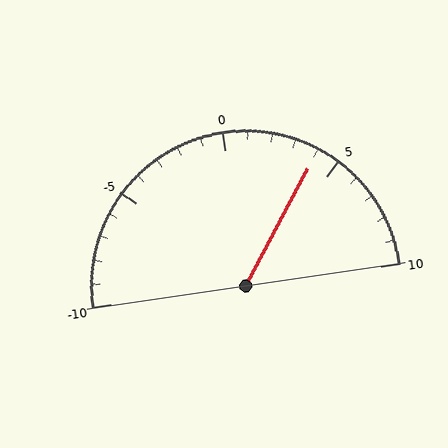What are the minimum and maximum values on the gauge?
The gauge ranges from -10 to 10.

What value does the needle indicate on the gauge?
The needle indicates approximately 4.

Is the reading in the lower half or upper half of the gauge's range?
The reading is in the upper half of the range (-10 to 10).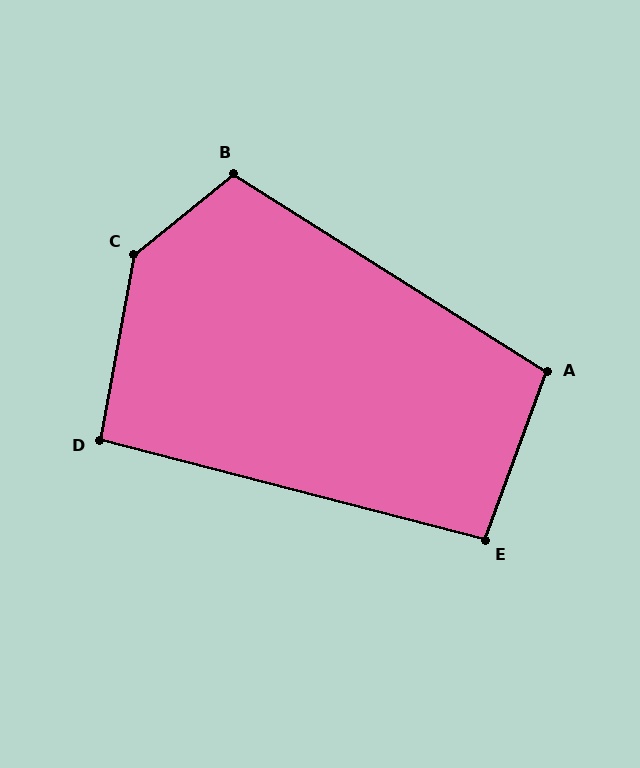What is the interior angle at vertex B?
Approximately 109 degrees (obtuse).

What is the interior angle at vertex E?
Approximately 96 degrees (obtuse).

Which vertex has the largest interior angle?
C, at approximately 139 degrees.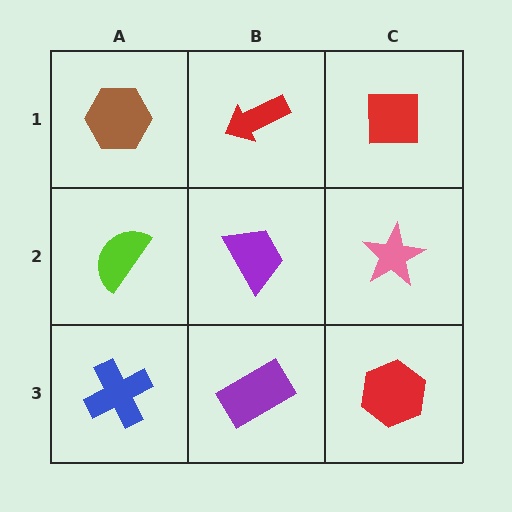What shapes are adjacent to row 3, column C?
A pink star (row 2, column C), a purple rectangle (row 3, column B).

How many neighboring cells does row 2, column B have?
4.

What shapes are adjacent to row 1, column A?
A lime semicircle (row 2, column A), a red arrow (row 1, column B).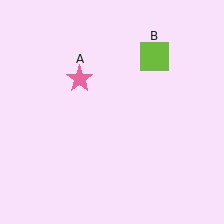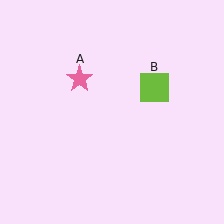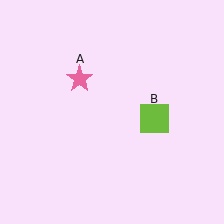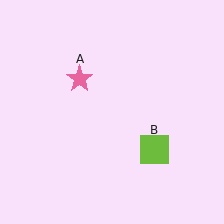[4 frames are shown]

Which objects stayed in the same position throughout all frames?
Pink star (object A) remained stationary.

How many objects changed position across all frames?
1 object changed position: lime square (object B).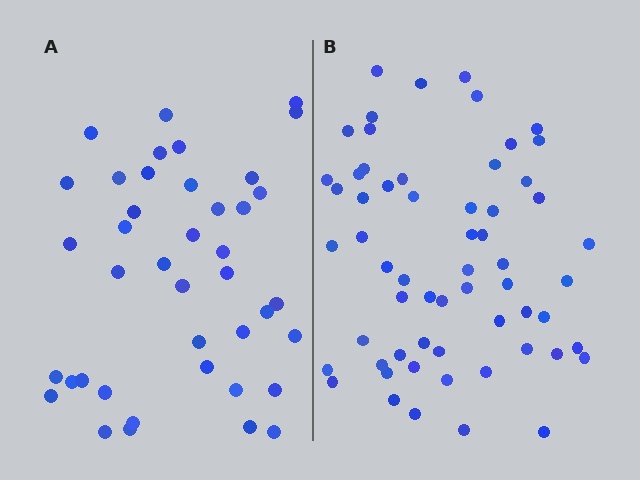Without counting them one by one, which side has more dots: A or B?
Region B (the right region) has more dots.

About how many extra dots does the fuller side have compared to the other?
Region B has approximately 20 more dots than region A.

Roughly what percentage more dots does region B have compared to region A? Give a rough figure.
About 45% more.